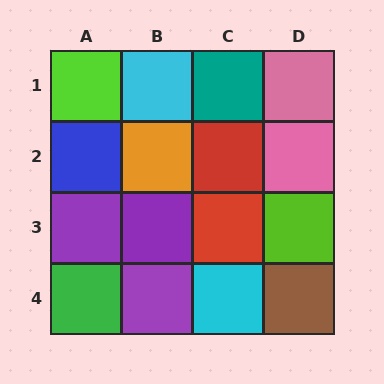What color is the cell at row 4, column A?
Green.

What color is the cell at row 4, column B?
Purple.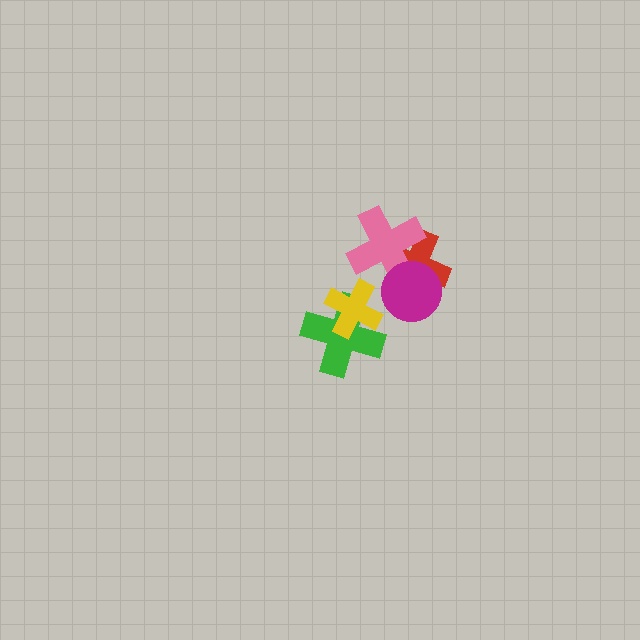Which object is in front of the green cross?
The yellow cross is in front of the green cross.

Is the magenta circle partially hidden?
No, no other shape covers it.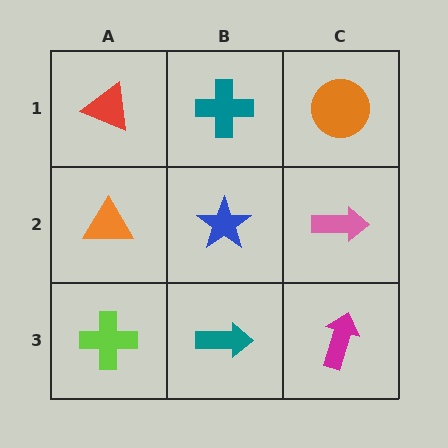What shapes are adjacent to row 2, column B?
A teal cross (row 1, column B), a teal arrow (row 3, column B), an orange triangle (row 2, column A), a pink arrow (row 2, column C).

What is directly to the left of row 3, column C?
A teal arrow.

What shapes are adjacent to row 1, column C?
A pink arrow (row 2, column C), a teal cross (row 1, column B).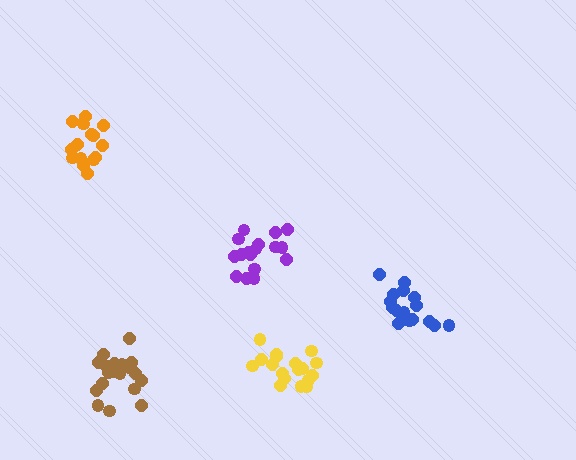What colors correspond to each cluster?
The clusters are colored: orange, blue, yellow, brown, purple.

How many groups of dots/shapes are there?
There are 5 groups.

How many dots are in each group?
Group 1: 15 dots, Group 2: 16 dots, Group 3: 18 dots, Group 4: 20 dots, Group 5: 17 dots (86 total).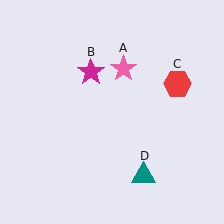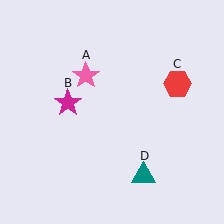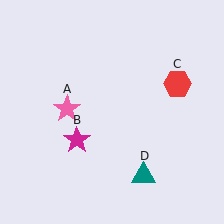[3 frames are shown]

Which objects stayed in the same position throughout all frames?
Red hexagon (object C) and teal triangle (object D) remained stationary.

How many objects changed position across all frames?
2 objects changed position: pink star (object A), magenta star (object B).